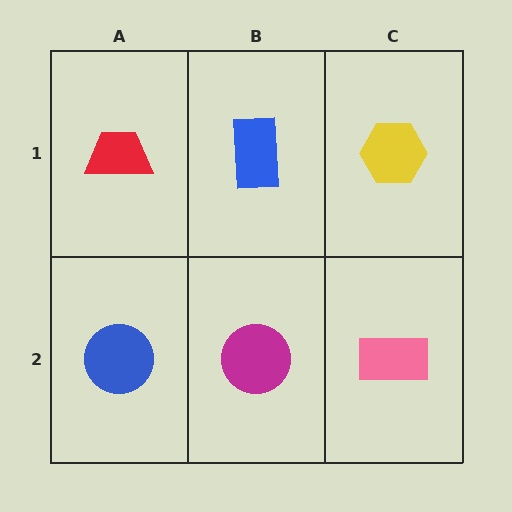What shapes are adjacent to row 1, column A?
A blue circle (row 2, column A), a blue rectangle (row 1, column B).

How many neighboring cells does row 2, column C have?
2.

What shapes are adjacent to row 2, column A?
A red trapezoid (row 1, column A), a magenta circle (row 2, column B).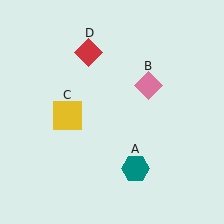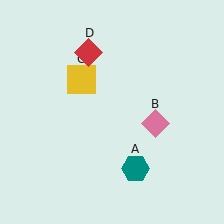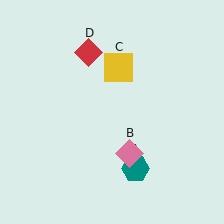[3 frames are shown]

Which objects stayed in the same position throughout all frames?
Teal hexagon (object A) and red diamond (object D) remained stationary.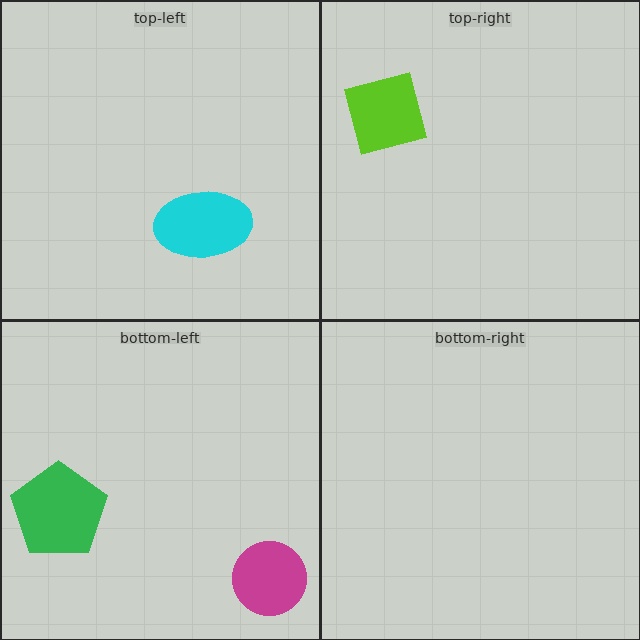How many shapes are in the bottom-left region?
2.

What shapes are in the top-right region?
The lime square.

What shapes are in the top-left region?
The cyan ellipse.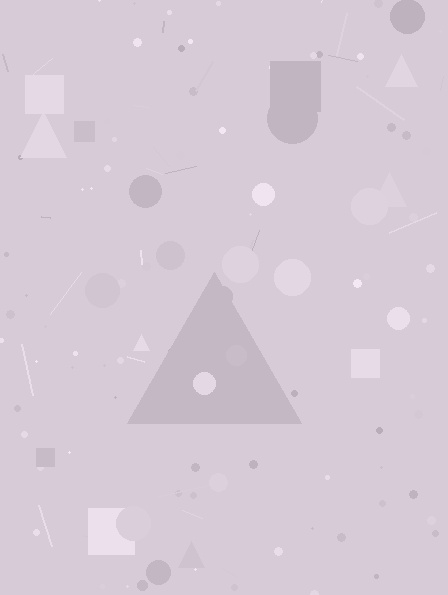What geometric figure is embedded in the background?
A triangle is embedded in the background.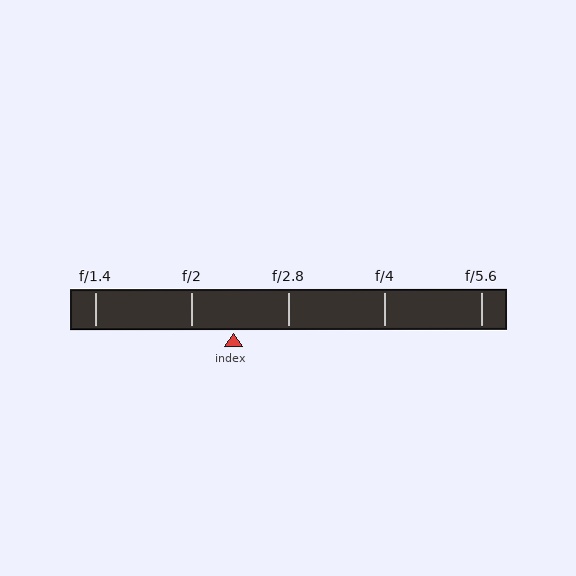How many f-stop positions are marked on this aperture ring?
There are 5 f-stop positions marked.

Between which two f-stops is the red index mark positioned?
The index mark is between f/2 and f/2.8.